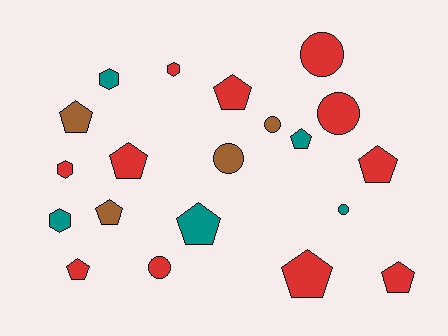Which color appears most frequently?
Red, with 11 objects.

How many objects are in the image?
There are 20 objects.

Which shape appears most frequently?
Pentagon, with 10 objects.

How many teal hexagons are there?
There are 2 teal hexagons.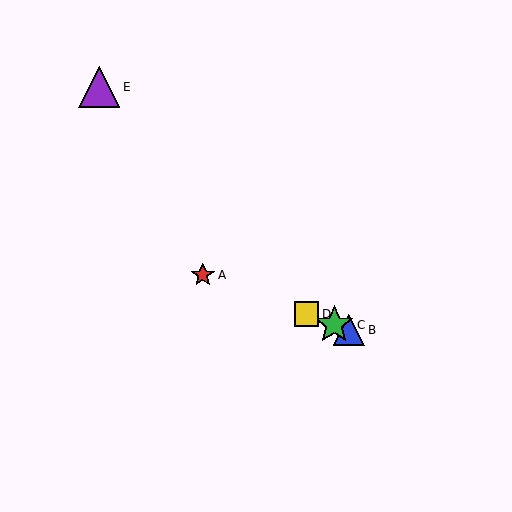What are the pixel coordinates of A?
Object A is at (203, 275).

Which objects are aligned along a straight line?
Objects A, B, C, D are aligned along a straight line.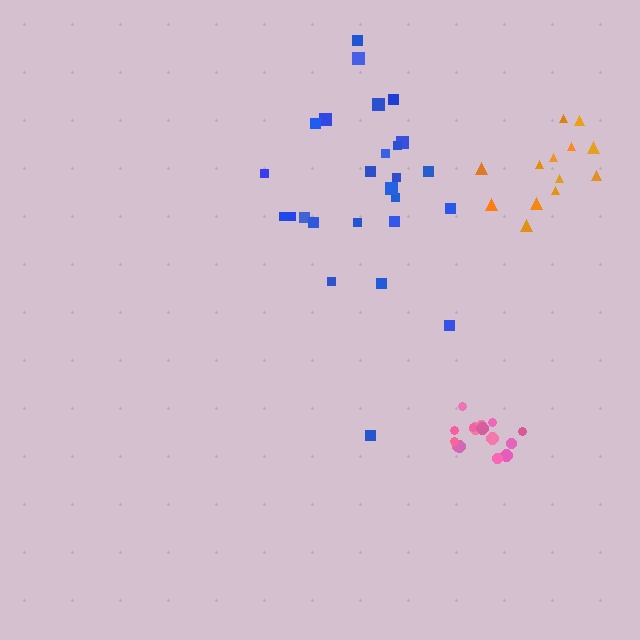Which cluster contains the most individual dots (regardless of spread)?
Blue (26).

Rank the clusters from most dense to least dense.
pink, orange, blue.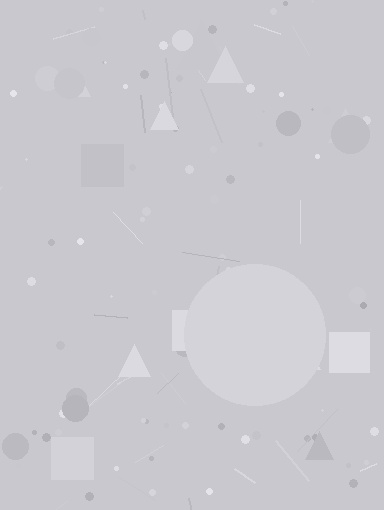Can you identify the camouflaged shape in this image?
The camouflaged shape is a circle.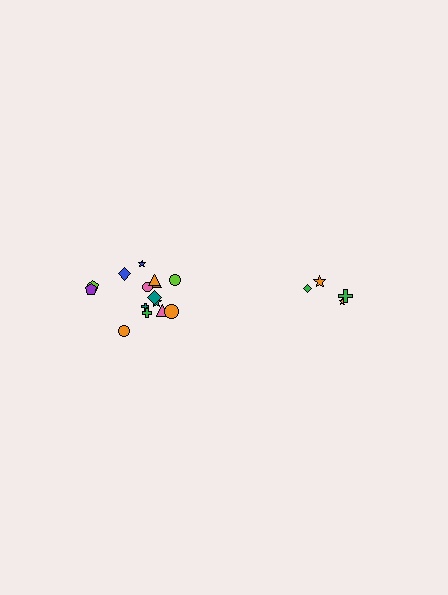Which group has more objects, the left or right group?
The left group.